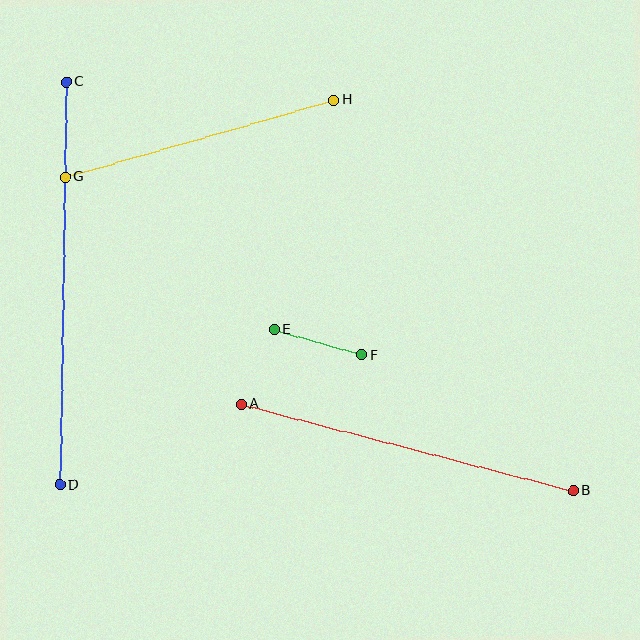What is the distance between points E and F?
The distance is approximately 91 pixels.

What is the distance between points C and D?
The distance is approximately 403 pixels.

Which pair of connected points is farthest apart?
Points C and D are farthest apart.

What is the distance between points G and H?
The distance is approximately 280 pixels.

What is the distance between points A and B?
The distance is approximately 343 pixels.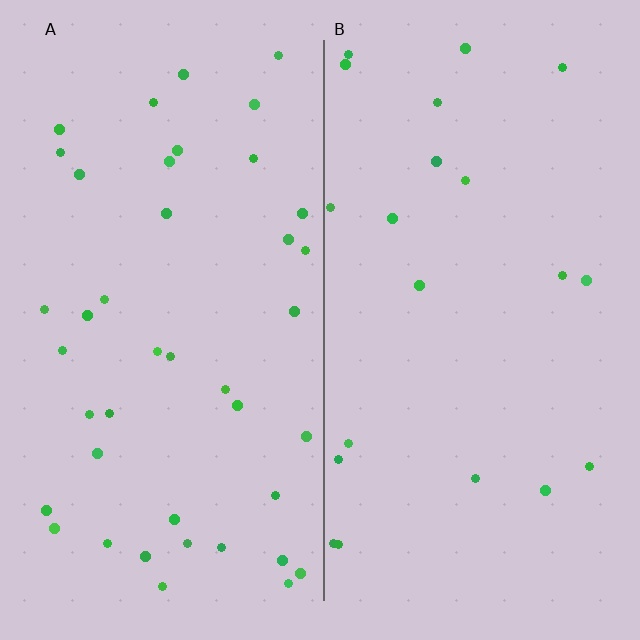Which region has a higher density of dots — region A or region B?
A (the left).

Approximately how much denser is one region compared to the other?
Approximately 2.0× — region A over region B.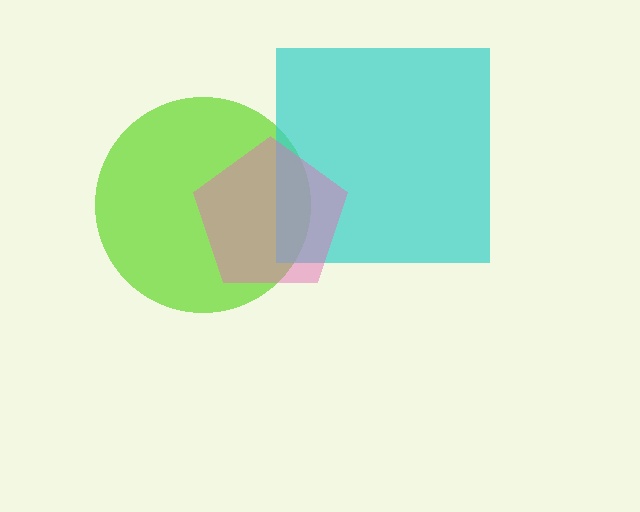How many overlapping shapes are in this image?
There are 3 overlapping shapes in the image.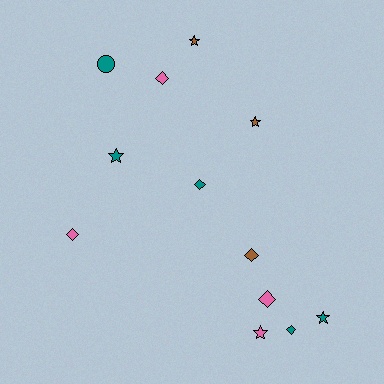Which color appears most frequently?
Teal, with 5 objects.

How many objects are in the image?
There are 12 objects.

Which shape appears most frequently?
Diamond, with 6 objects.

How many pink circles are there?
There are no pink circles.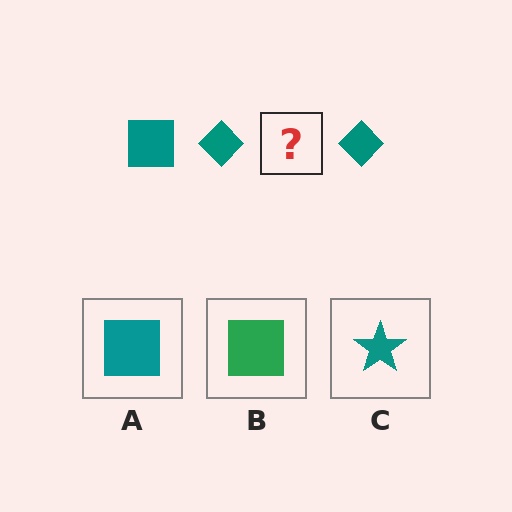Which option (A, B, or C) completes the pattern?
A.